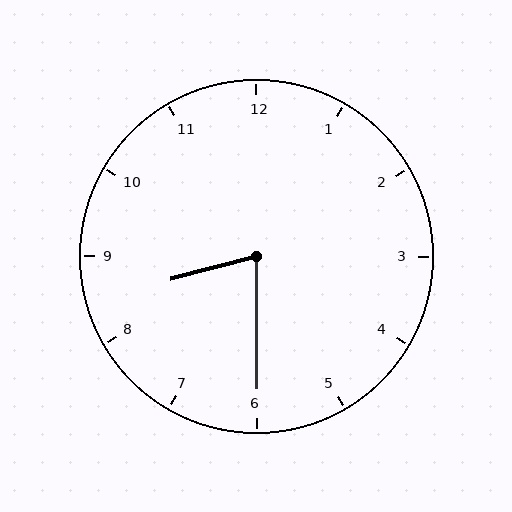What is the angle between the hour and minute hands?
Approximately 75 degrees.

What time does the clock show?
8:30.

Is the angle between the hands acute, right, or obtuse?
It is acute.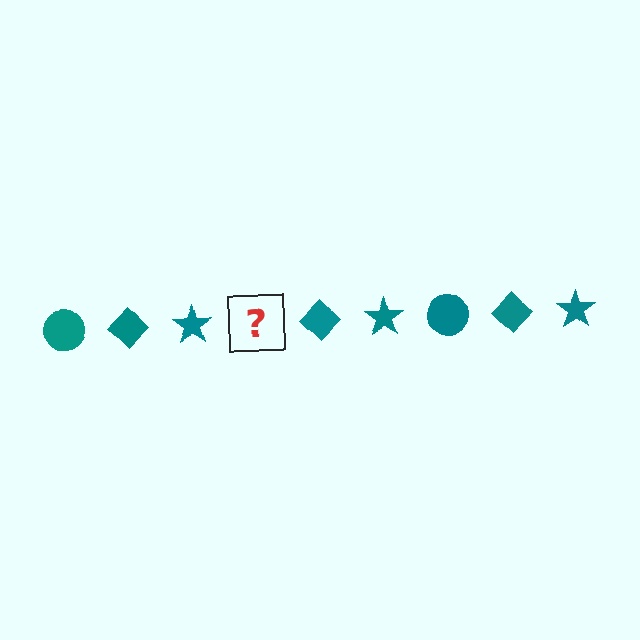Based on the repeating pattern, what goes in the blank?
The blank should be a teal circle.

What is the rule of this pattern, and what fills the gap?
The rule is that the pattern cycles through circle, diamond, star shapes in teal. The gap should be filled with a teal circle.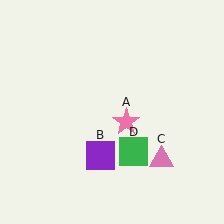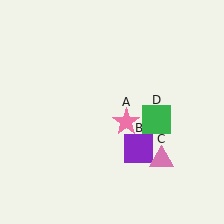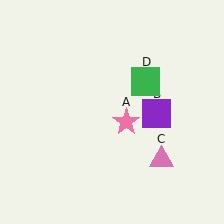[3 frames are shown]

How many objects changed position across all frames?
2 objects changed position: purple square (object B), green square (object D).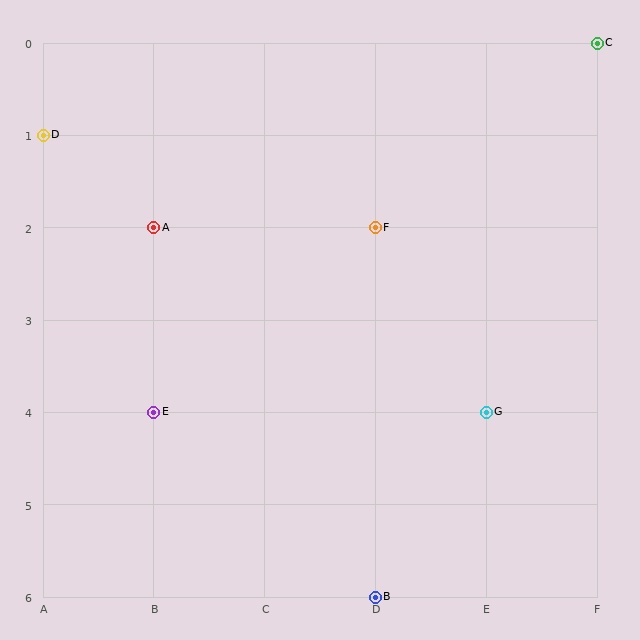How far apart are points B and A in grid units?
Points B and A are 2 columns and 4 rows apart (about 4.5 grid units diagonally).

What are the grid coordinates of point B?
Point B is at grid coordinates (D, 6).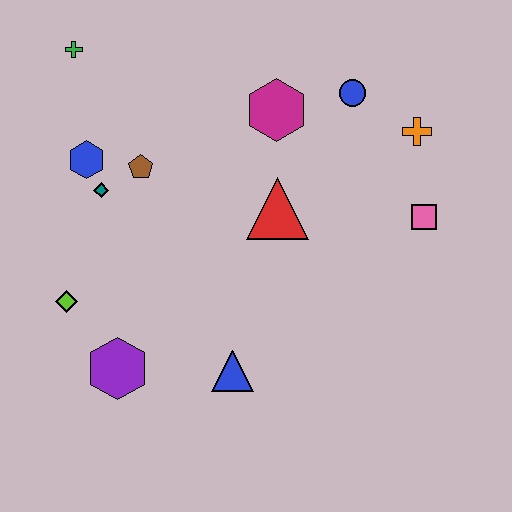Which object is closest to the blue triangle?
The purple hexagon is closest to the blue triangle.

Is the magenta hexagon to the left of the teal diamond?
No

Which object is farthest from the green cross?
The pink square is farthest from the green cross.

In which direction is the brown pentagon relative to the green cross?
The brown pentagon is below the green cross.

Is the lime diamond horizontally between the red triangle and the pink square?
No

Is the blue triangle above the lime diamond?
No